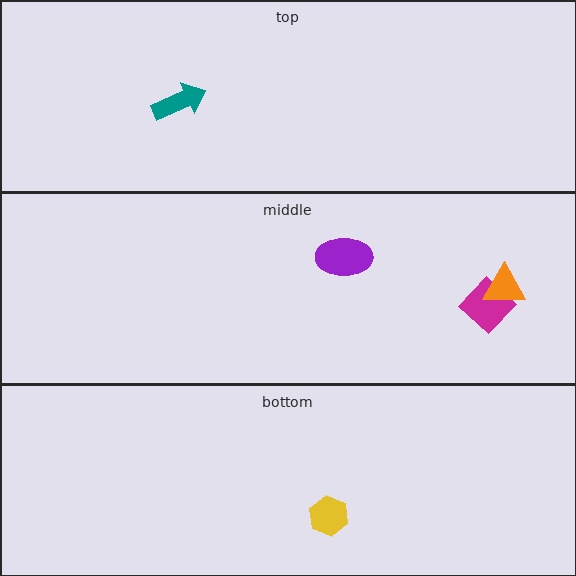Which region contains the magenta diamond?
The middle region.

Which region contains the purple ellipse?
The middle region.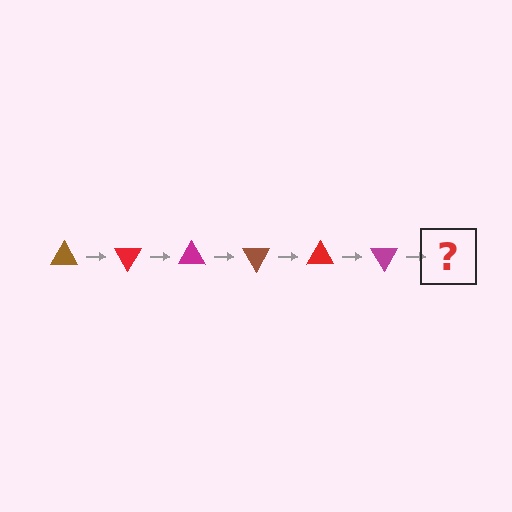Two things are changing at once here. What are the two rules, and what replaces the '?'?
The two rules are that it rotates 60 degrees each step and the color cycles through brown, red, and magenta. The '?' should be a brown triangle, rotated 360 degrees from the start.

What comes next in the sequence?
The next element should be a brown triangle, rotated 360 degrees from the start.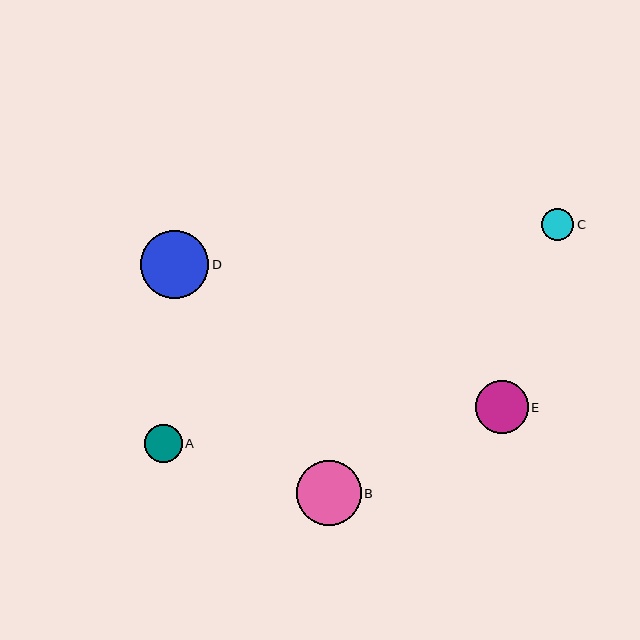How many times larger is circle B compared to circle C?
Circle B is approximately 2.0 times the size of circle C.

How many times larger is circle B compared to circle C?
Circle B is approximately 2.0 times the size of circle C.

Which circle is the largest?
Circle D is the largest with a size of approximately 68 pixels.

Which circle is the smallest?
Circle C is the smallest with a size of approximately 32 pixels.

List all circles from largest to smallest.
From largest to smallest: D, B, E, A, C.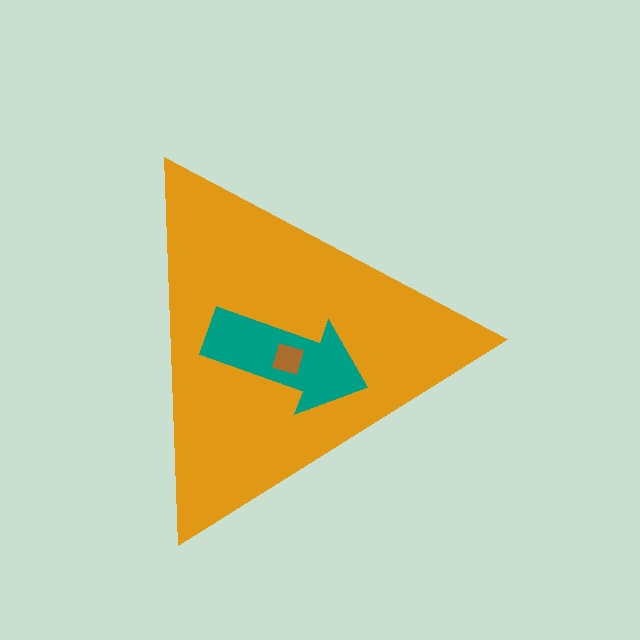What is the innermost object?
The brown diamond.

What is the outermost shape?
The orange triangle.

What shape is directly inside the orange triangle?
The teal arrow.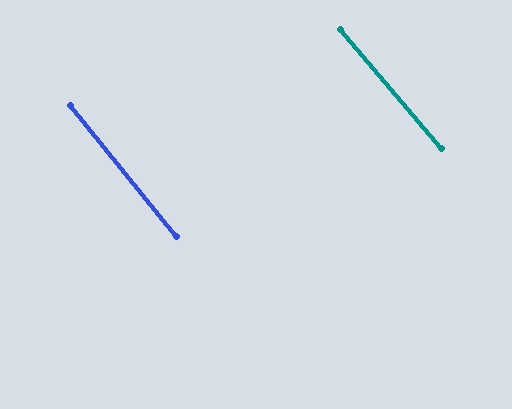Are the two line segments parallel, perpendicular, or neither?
Parallel — their directions differ by only 1.2°.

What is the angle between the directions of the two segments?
Approximately 1 degree.